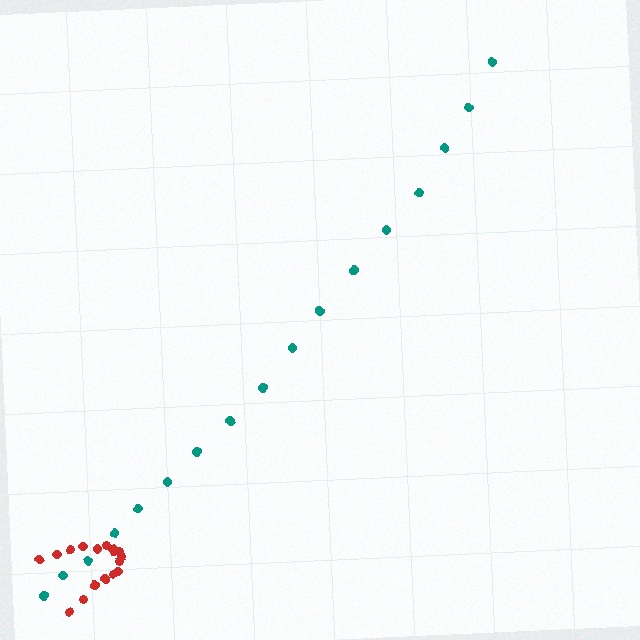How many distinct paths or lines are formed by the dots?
There are 2 distinct paths.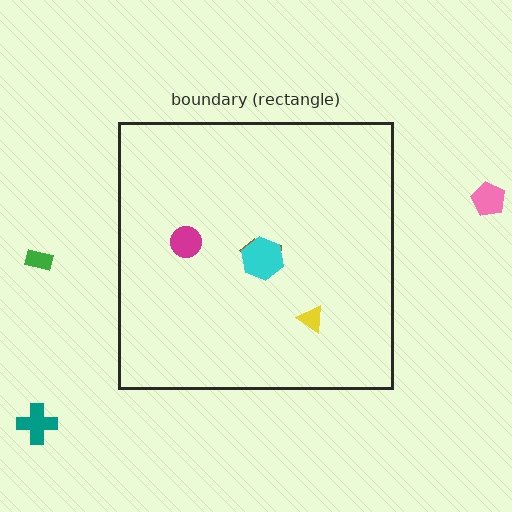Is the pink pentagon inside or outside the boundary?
Outside.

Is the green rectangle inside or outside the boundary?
Outside.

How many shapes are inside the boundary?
4 inside, 3 outside.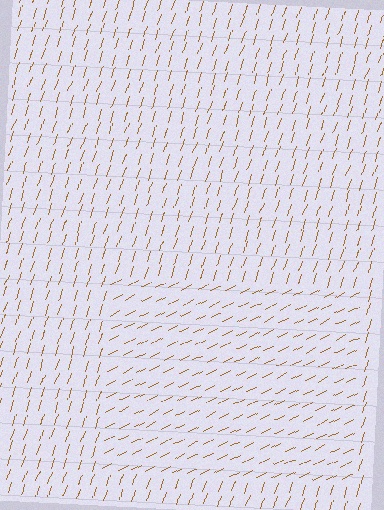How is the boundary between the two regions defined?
The boundary is defined purely by a change in line orientation (approximately 45 degrees difference). All lines are the same color and thickness.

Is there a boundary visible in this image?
Yes, there is a texture boundary formed by a change in line orientation.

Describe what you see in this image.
The image is filled with small brown line segments. A rectangle region in the image has lines oriented differently from the surrounding lines, creating a visible texture boundary.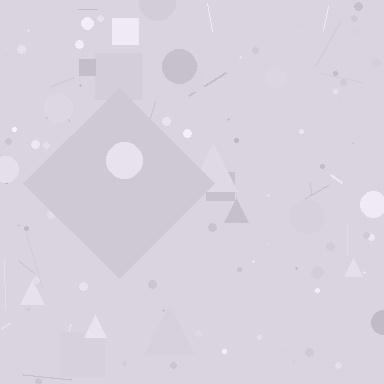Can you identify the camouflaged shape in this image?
The camouflaged shape is a diamond.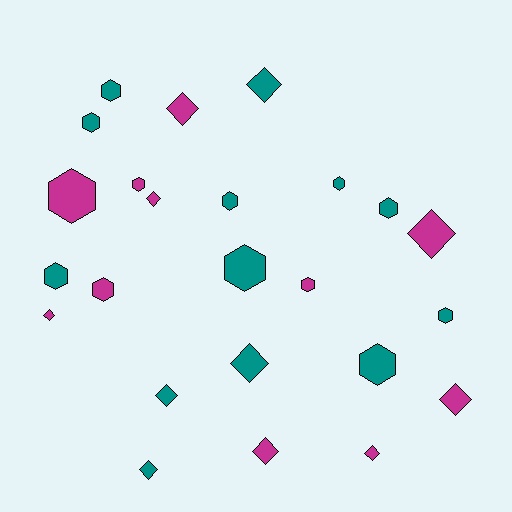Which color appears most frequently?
Teal, with 13 objects.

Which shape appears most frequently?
Hexagon, with 13 objects.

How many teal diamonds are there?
There are 4 teal diamonds.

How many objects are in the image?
There are 24 objects.